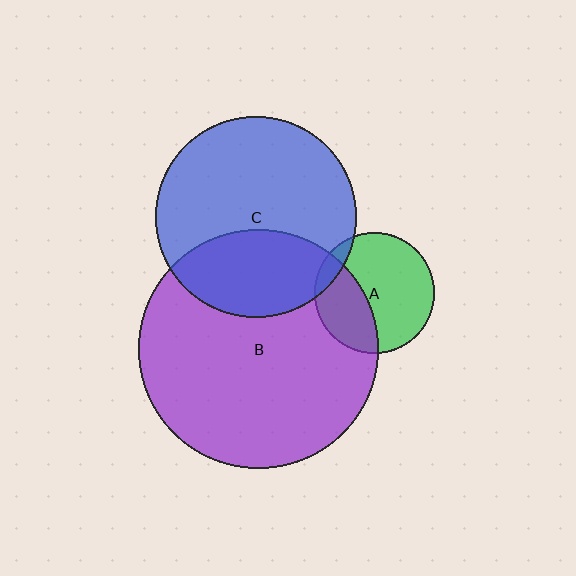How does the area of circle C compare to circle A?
Approximately 2.8 times.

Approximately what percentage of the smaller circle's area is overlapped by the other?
Approximately 35%.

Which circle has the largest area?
Circle B (purple).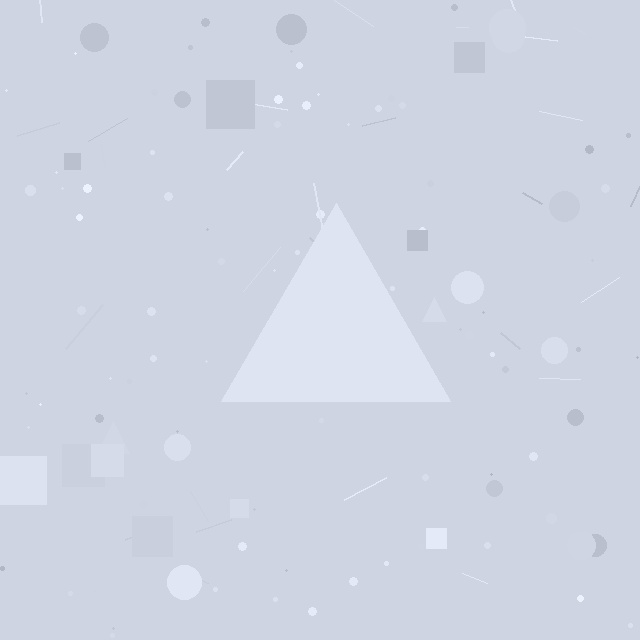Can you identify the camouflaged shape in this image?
The camouflaged shape is a triangle.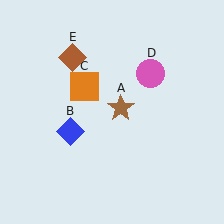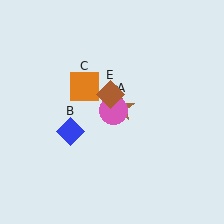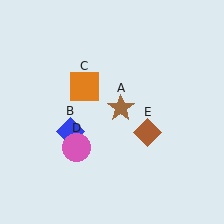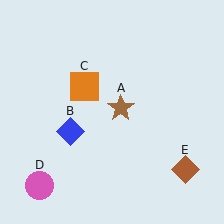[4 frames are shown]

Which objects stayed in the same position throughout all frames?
Brown star (object A) and blue diamond (object B) and orange square (object C) remained stationary.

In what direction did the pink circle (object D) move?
The pink circle (object D) moved down and to the left.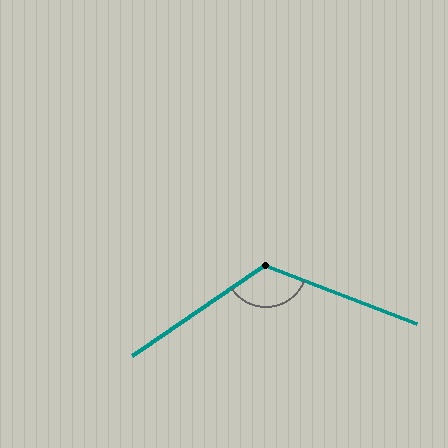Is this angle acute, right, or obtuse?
It is obtuse.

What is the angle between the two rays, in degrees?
Approximately 125 degrees.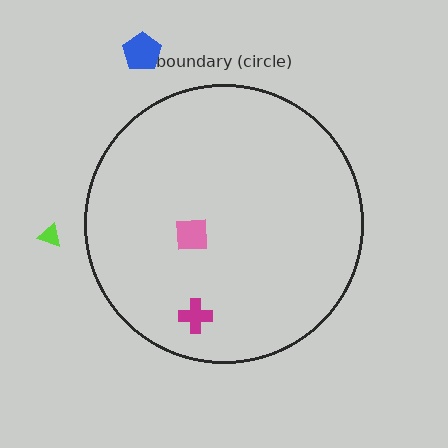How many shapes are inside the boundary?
2 inside, 2 outside.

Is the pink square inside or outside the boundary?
Inside.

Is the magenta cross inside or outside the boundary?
Inside.